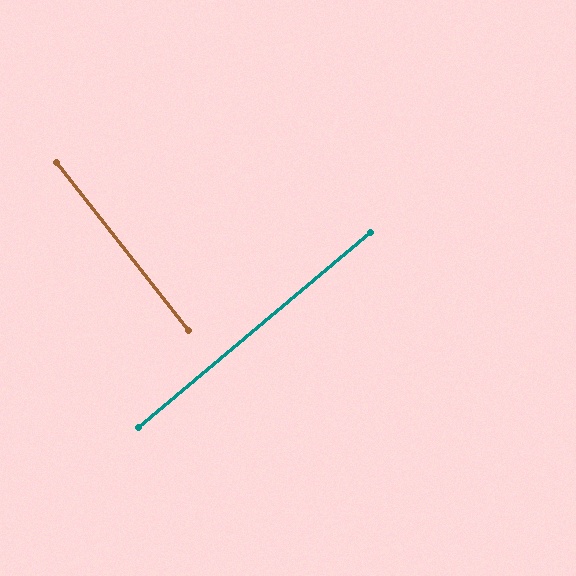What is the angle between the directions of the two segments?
Approximately 88 degrees.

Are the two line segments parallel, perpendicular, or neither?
Perpendicular — they meet at approximately 88°.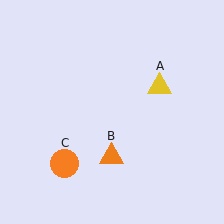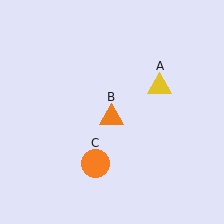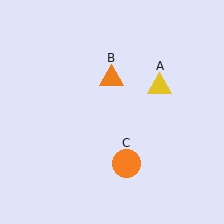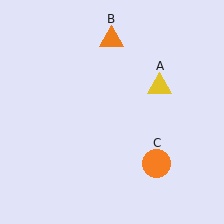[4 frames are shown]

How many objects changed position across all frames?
2 objects changed position: orange triangle (object B), orange circle (object C).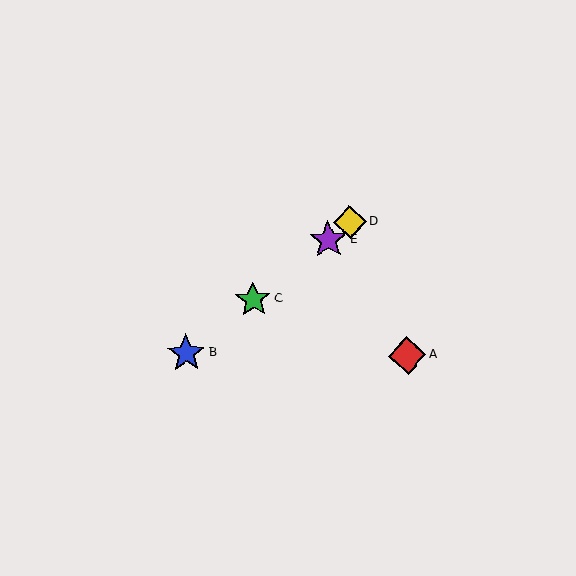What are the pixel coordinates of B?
Object B is at (186, 353).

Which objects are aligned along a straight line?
Objects B, C, D, E are aligned along a straight line.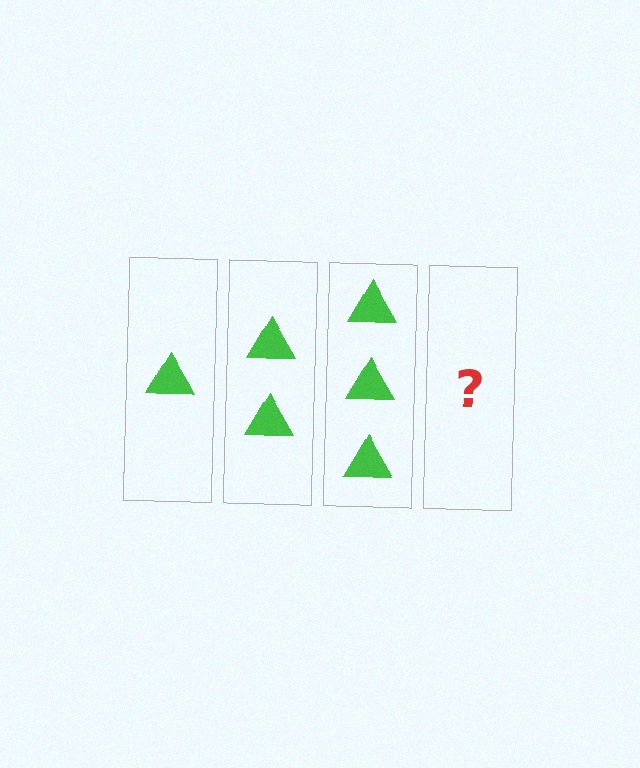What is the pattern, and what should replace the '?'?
The pattern is that each step adds one more triangle. The '?' should be 4 triangles.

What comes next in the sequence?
The next element should be 4 triangles.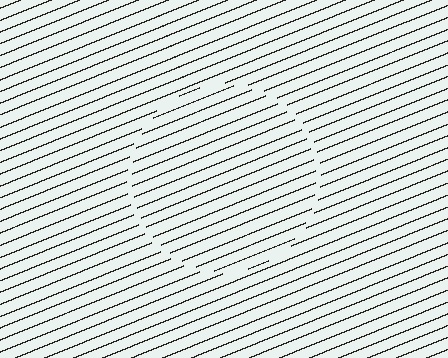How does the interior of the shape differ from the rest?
The interior of the shape contains the same grating, shifted by half a period — the contour is defined by the phase discontinuity where line-ends from the inner and outer gratings abut.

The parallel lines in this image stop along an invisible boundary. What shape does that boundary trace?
An illusory circle. The interior of the shape contains the same grating, shifted by half a period — the contour is defined by the phase discontinuity where line-ends from the inner and outer gratings abut.